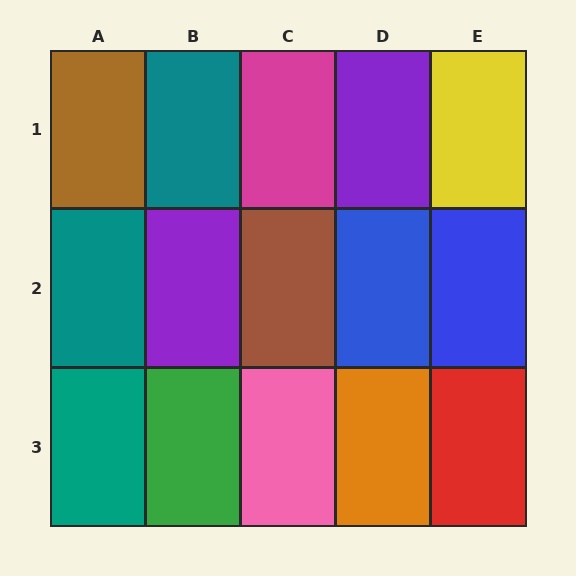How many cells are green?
1 cell is green.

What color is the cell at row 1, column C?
Magenta.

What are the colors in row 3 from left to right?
Teal, green, pink, orange, red.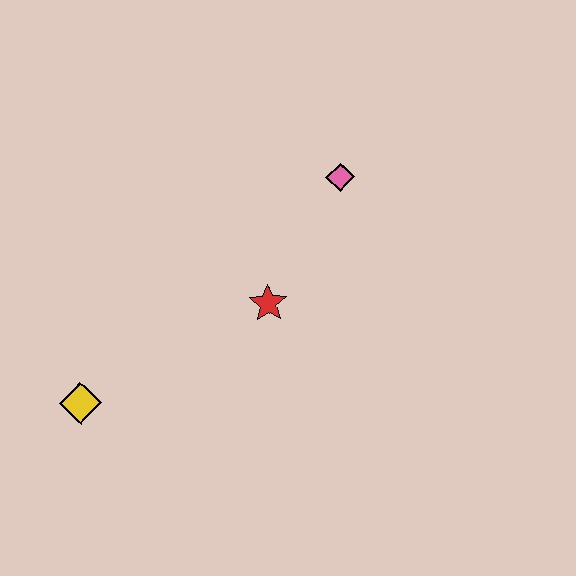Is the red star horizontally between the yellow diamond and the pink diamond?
Yes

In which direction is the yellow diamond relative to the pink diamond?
The yellow diamond is to the left of the pink diamond.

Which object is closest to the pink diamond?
The red star is closest to the pink diamond.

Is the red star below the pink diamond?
Yes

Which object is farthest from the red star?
The yellow diamond is farthest from the red star.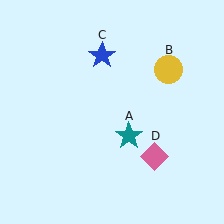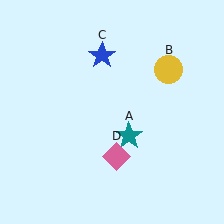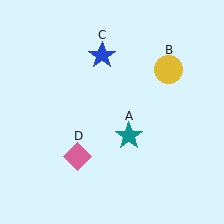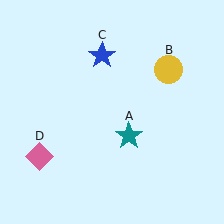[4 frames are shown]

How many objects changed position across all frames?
1 object changed position: pink diamond (object D).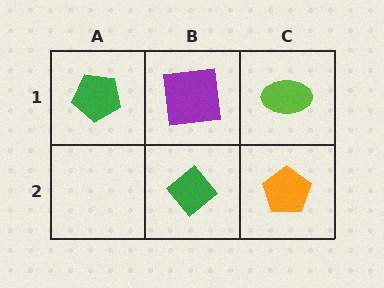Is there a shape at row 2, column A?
No, that cell is empty.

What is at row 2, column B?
A green diamond.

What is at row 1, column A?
A green pentagon.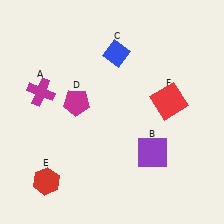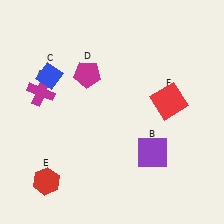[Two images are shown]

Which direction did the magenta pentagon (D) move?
The magenta pentagon (D) moved up.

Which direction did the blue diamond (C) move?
The blue diamond (C) moved left.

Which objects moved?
The objects that moved are: the blue diamond (C), the magenta pentagon (D).